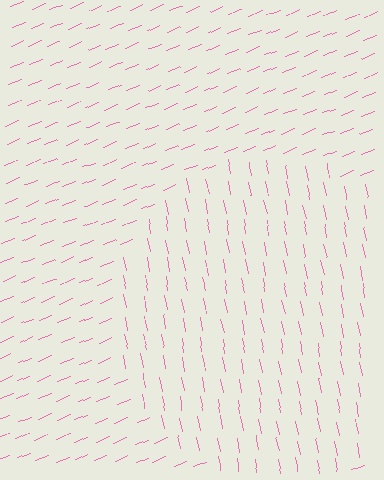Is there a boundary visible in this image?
Yes, there is a texture boundary formed by a change in line orientation.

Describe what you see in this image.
The image is filled with small pink line segments. A circle region in the image has lines oriented differently from the surrounding lines, creating a visible texture boundary.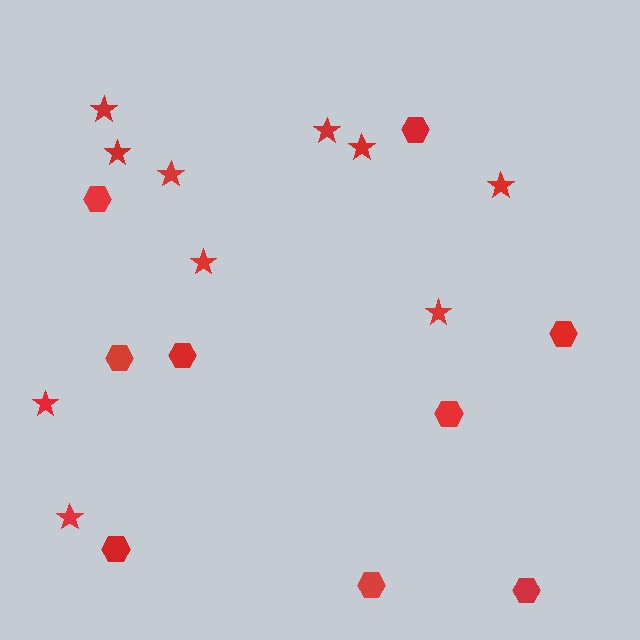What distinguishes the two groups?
There are 2 groups: one group of stars (10) and one group of hexagons (9).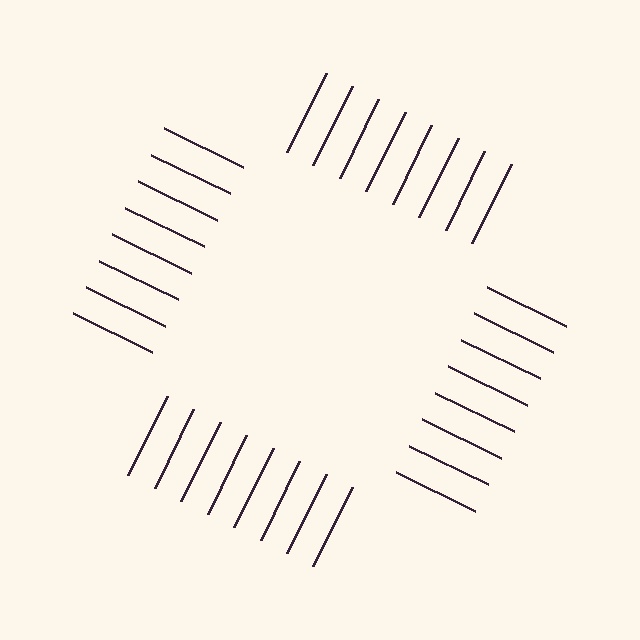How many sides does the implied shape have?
4 sides — the line-ends trace a square.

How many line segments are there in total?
32 — 8 along each of the 4 edges.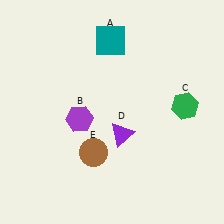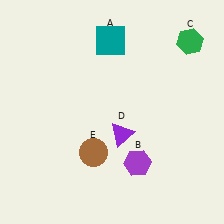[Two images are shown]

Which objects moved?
The objects that moved are: the purple hexagon (B), the green hexagon (C).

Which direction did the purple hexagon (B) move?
The purple hexagon (B) moved right.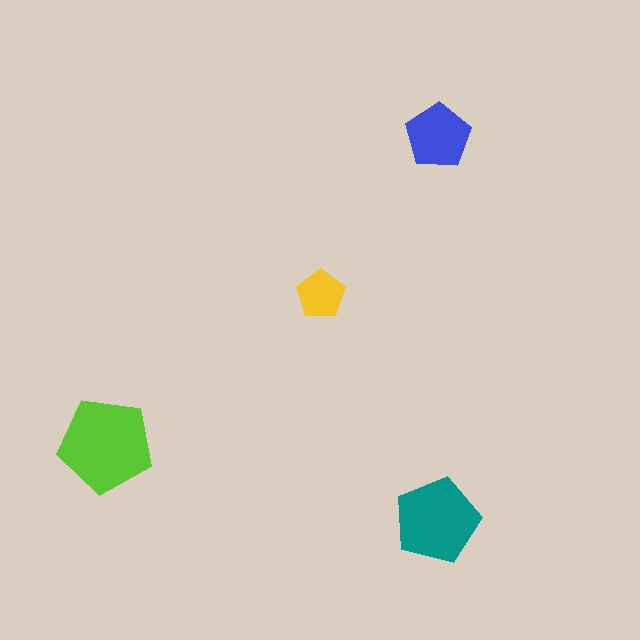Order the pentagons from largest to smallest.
the lime one, the teal one, the blue one, the yellow one.